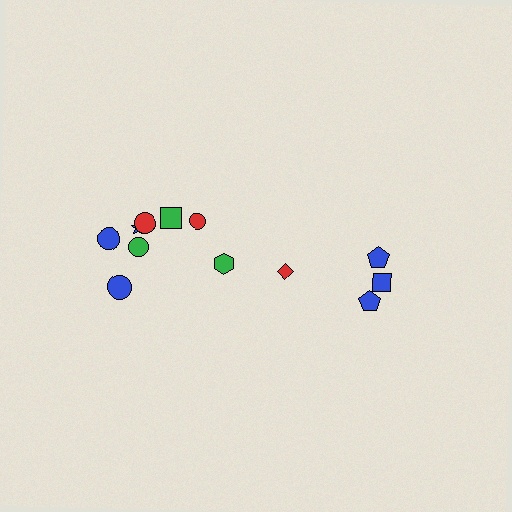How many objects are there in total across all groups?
There are 12 objects.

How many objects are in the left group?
There are 8 objects.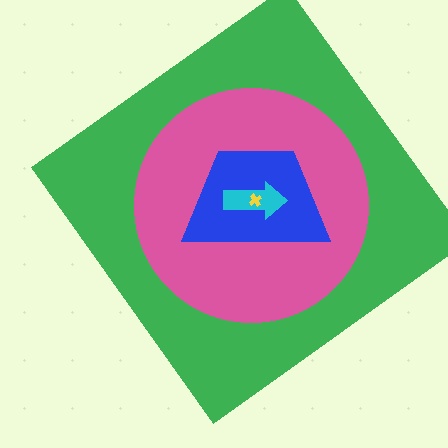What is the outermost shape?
The green diamond.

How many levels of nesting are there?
5.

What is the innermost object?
The yellow cross.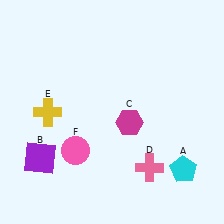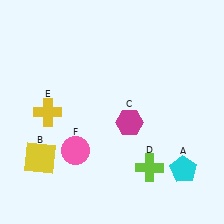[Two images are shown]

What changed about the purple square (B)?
In Image 1, B is purple. In Image 2, it changed to yellow.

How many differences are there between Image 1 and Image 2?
There are 2 differences between the two images.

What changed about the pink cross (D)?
In Image 1, D is pink. In Image 2, it changed to lime.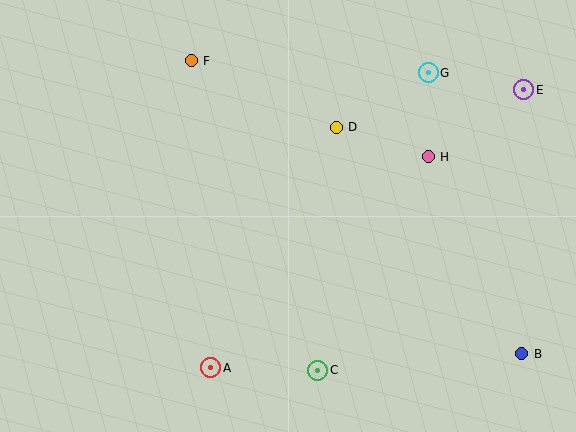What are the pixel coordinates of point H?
Point H is at (428, 157).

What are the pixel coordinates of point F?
Point F is at (191, 61).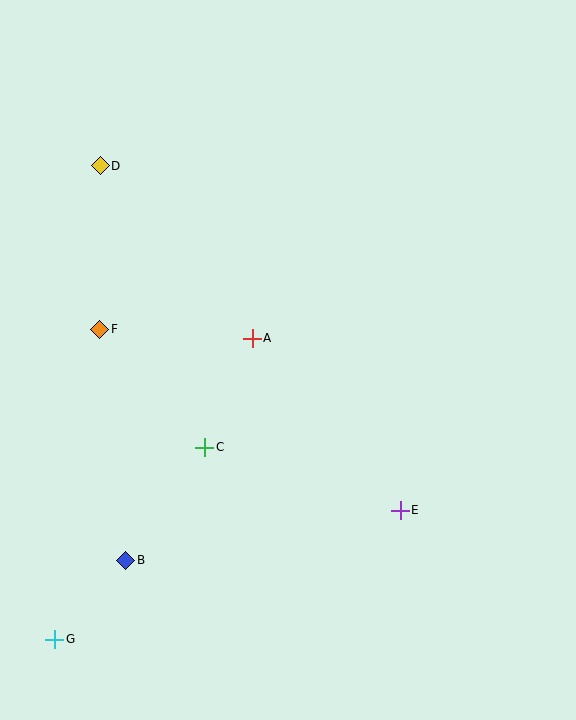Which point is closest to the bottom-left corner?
Point G is closest to the bottom-left corner.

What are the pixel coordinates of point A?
Point A is at (252, 338).